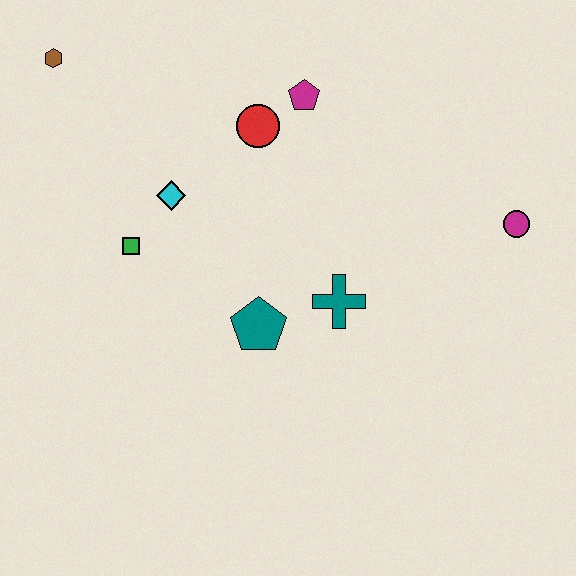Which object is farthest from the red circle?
The magenta circle is farthest from the red circle.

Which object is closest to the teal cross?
The teal pentagon is closest to the teal cross.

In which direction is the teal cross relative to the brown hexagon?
The teal cross is to the right of the brown hexagon.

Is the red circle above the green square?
Yes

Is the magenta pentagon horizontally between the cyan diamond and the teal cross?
Yes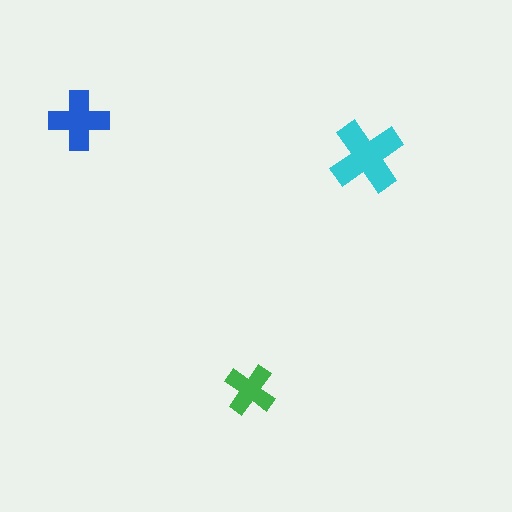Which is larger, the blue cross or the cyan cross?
The cyan one.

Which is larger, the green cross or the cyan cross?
The cyan one.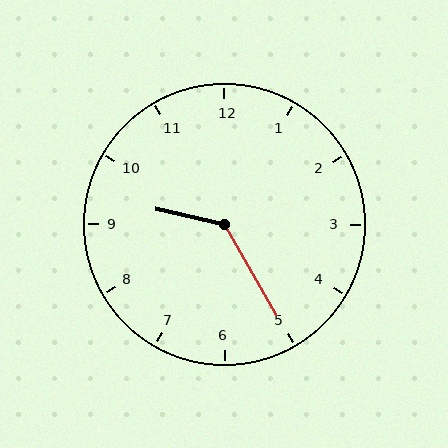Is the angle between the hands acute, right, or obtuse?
It is obtuse.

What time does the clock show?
9:25.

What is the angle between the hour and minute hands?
Approximately 132 degrees.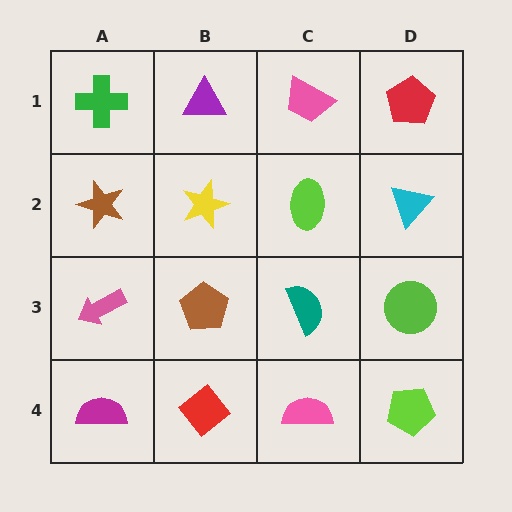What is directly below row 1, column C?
A lime ellipse.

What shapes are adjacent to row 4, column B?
A brown pentagon (row 3, column B), a magenta semicircle (row 4, column A), a pink semicircle (row 4, column C).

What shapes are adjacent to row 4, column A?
A pink arrow (row 3, column A), a red diamond (row 4, column B).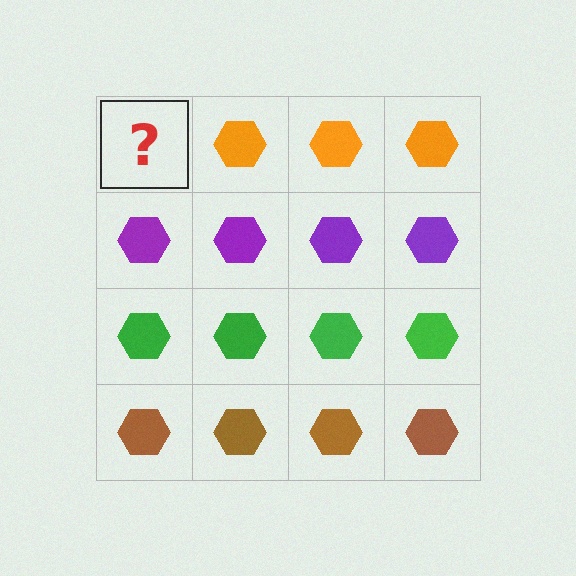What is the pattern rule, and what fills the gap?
The rule is that each row has a consistent color. The gap should be filled with an orange hexagon.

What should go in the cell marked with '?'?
The missing cell should contain an orange hexagon.